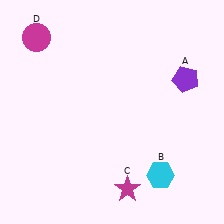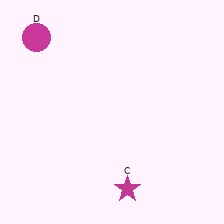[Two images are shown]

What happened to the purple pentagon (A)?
The purple pentagon (A) was removed in Image 2. It was in the top-right area of Image 1.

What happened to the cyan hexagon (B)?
The cyan hexagon (B) was removed in Image 2. It was in the bottom-right area of Image 1.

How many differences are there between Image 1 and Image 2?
There are 2 differences between the two images.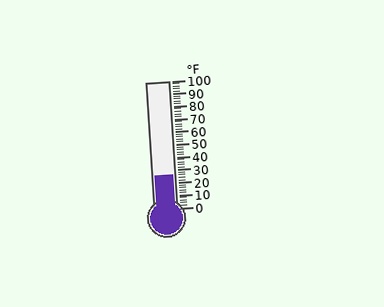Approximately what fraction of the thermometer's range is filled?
The thermometer is filled to approximately 25% of its range.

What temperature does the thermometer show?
The thermometer shows approximately 26°F.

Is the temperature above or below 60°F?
The temperature is below 60°F.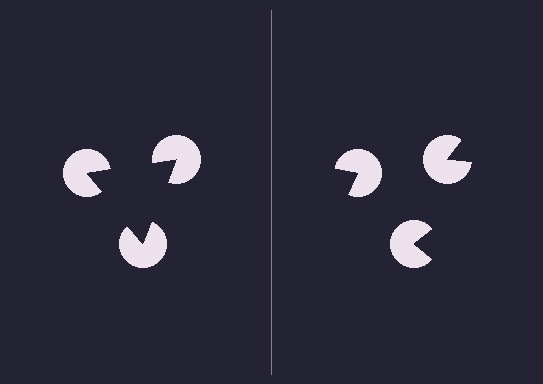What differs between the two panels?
The pac-man discs are positioned identically on both sides; only the wedge orientations differ. On the left they align to a triangle; on the right they are misaligned.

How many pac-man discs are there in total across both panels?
6 — 3 on each side.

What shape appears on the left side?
An illusory triangle.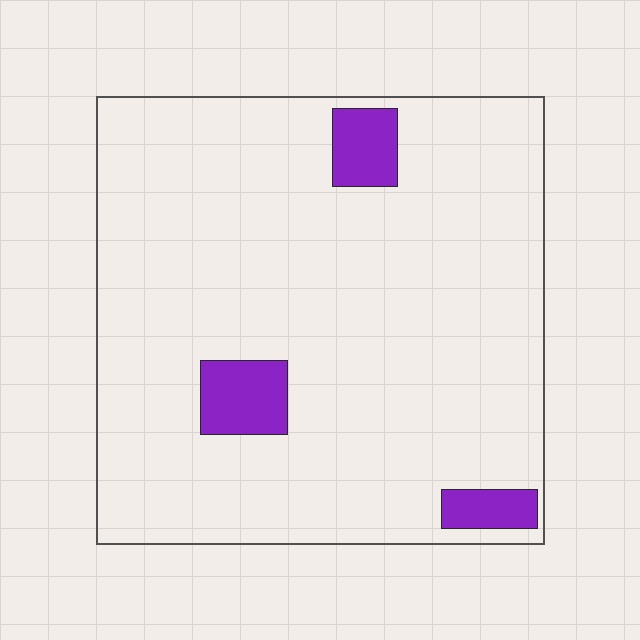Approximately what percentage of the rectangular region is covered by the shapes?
Approximately 10%.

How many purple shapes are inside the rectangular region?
3.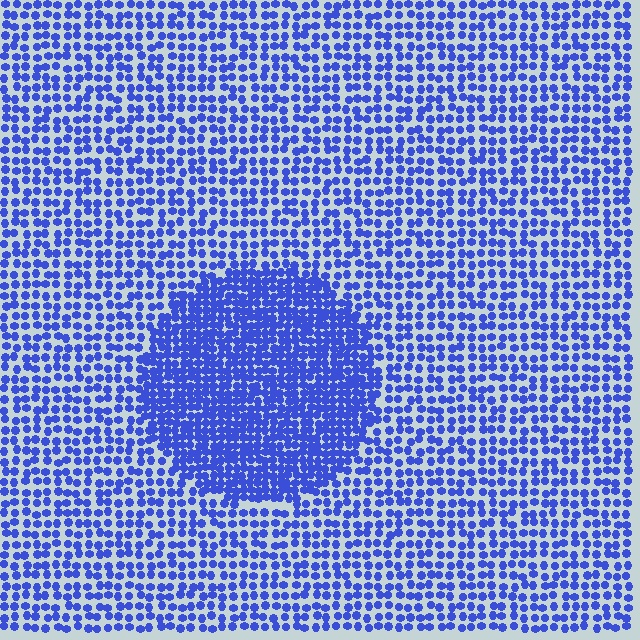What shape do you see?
I see a circle.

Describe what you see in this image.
The image contains small blue elements arranged at two different densities. A circle-shaped region is visible where the elements are more densely packed than the surrounding area.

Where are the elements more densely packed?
The elements are more densely packed inside the circle boundary.